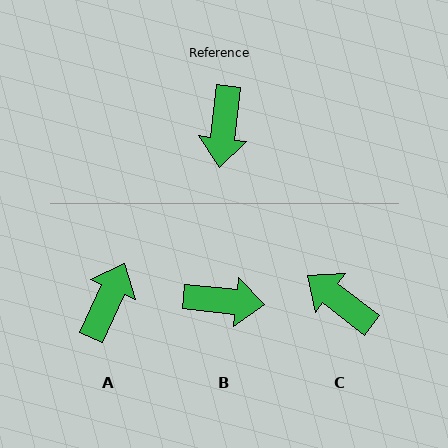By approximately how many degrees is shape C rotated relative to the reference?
Approximately 121 degrees clockwise.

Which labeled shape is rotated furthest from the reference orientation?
A, about 162 degrees away.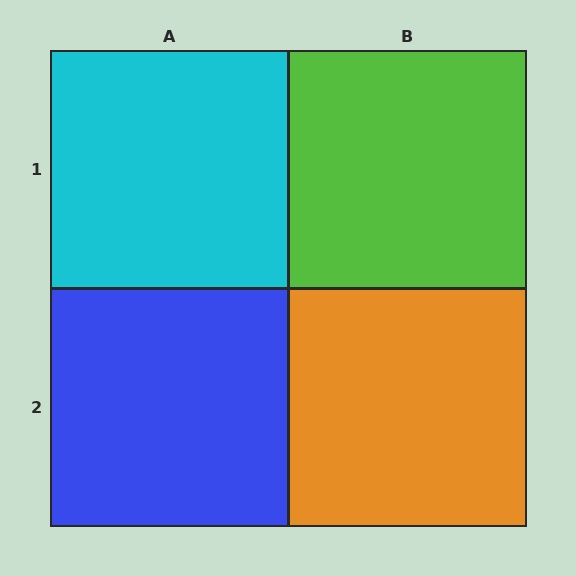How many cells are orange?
1 cell is orange.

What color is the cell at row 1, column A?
Cyan.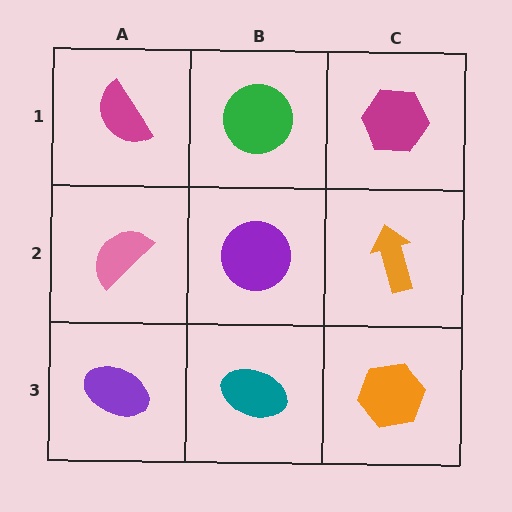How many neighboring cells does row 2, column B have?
4.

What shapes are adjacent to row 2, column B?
A green circle (row 1, column B), a teal ellipse (row 3, column B), a pink semicircle (row 2, column A), an orange arrow (row 2, column C).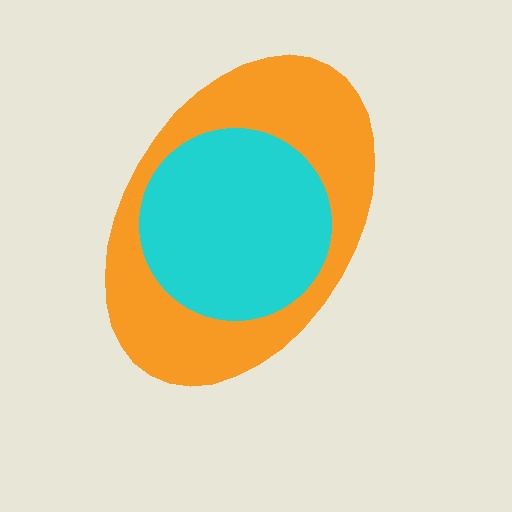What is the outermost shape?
The orange ellipse.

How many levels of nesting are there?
2.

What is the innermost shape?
The cyan circle.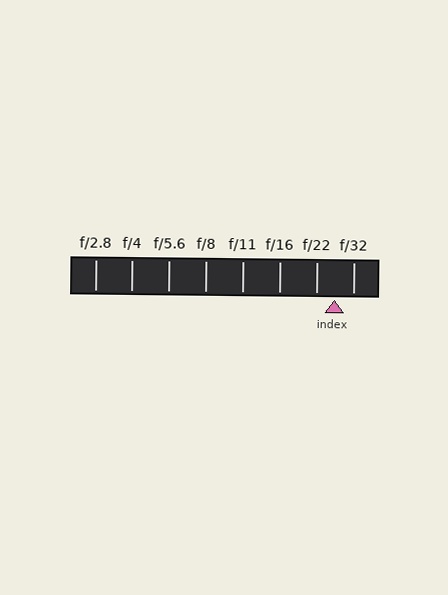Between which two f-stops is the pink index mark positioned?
The index mark is between f/22 and f/32.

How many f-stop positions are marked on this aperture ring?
There are 8 f-stop positions marked.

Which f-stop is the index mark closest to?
The index mark is closest to f/32.